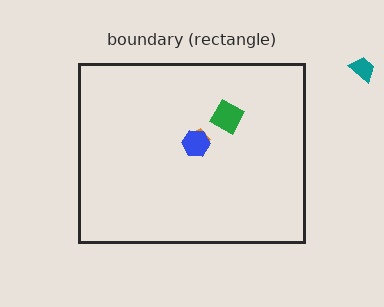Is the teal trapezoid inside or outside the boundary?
Outside.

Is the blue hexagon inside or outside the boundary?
Inside.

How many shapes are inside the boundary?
3 inside, 1 outside.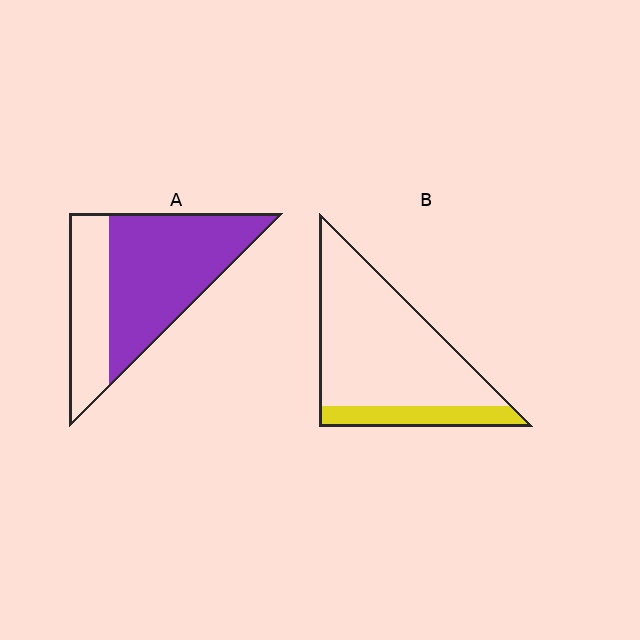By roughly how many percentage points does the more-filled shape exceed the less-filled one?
By roughly 50 percentage points (A over B).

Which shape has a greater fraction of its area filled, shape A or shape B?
Shape A.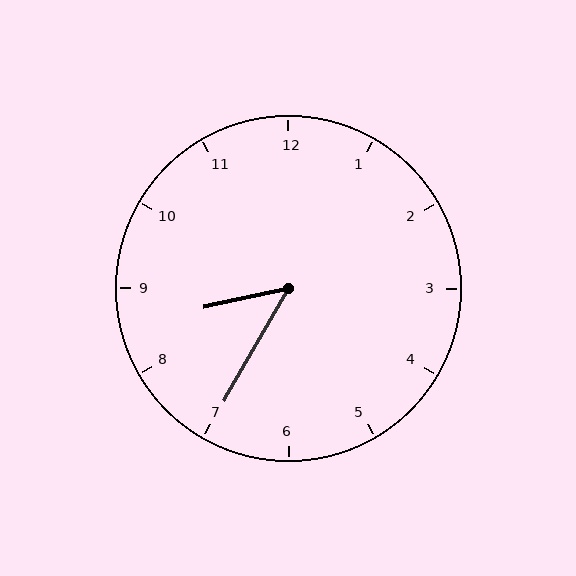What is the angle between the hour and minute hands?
Approximately 48 degrees.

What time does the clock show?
8:35.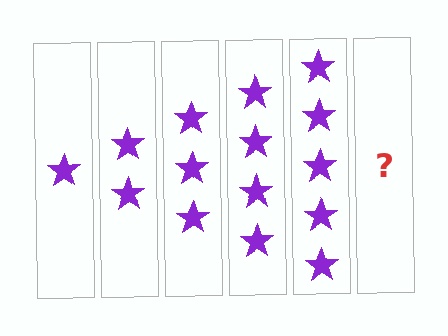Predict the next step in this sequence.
The next step is 6 stars.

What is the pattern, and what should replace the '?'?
The pattern is that each step adds one more star. The '?' should be 6 stars.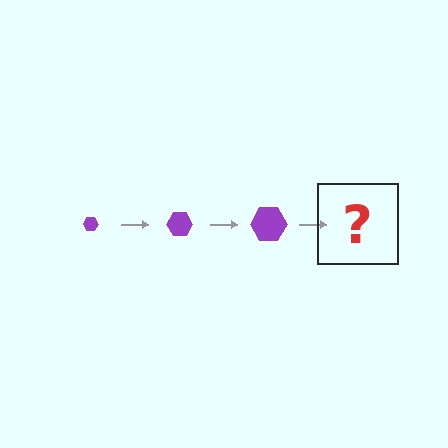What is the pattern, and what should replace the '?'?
The pattern is that the hexagon gets progressively larger each step. The '?' should be a purple hexagon, larger than the previous one.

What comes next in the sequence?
The next element should be a purple hexagon, larger than the previous one.